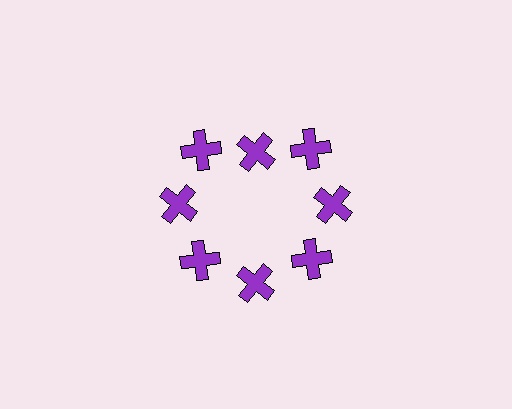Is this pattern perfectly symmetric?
No. The 8 purple crosses are arranged in a ring, but one element near the 12 o'clock position is pulled inward toward the center, breaking the 8-fold rotational symmetry.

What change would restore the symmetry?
The symmetry would be restored by moving it outward, back onto the ring so that all 8 crosses sit at equal angles and equal distance from the center.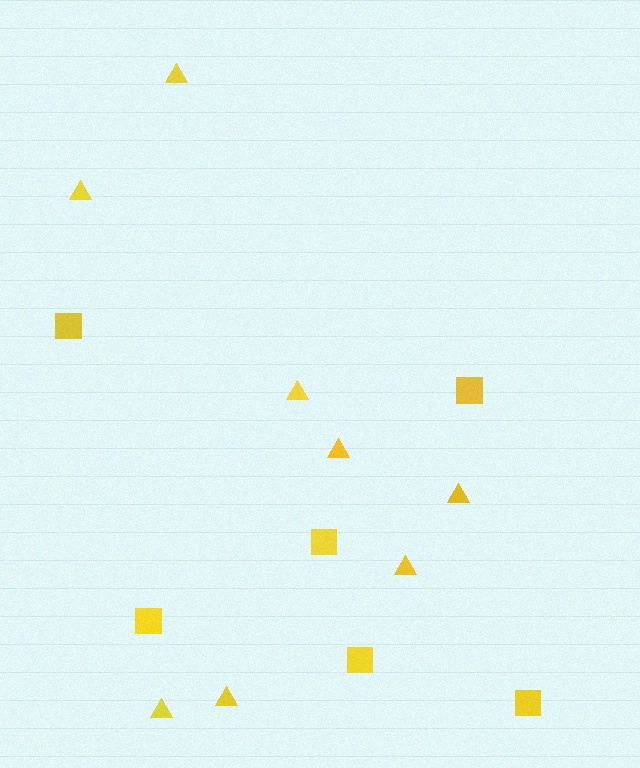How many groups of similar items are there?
There are 2 groups: one group of triangles (8) and one group of squares (6).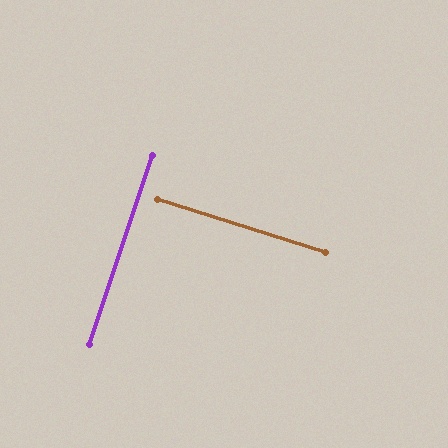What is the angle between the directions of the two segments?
Approximately 89 degrees.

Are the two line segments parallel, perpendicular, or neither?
Perpendicular — they meet at approximately 89°.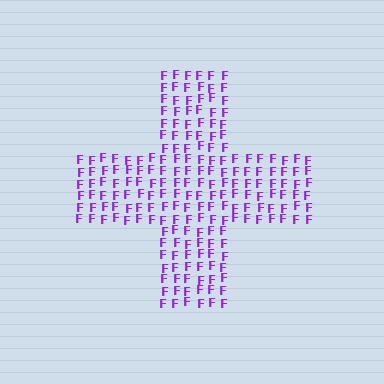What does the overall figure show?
The overall figure shows a cross.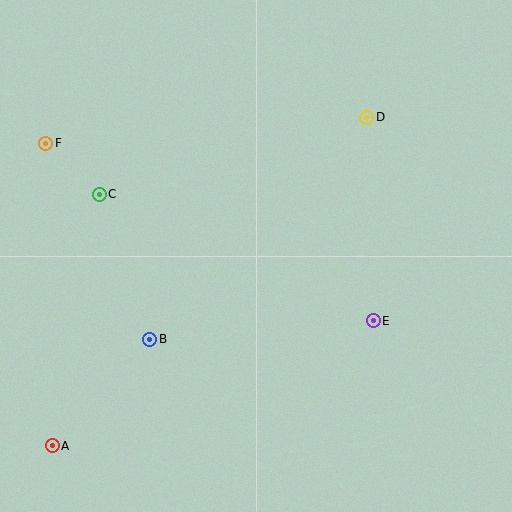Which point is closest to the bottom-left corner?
Point A is closest to the bottom-left corner.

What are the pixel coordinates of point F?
Point F is at (46, 143).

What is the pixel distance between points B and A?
The distance between B and A is 144 pixels.